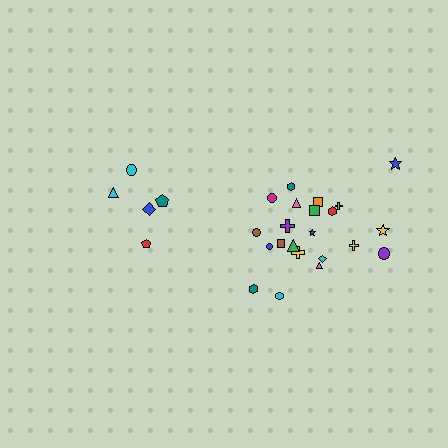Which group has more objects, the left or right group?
The right group.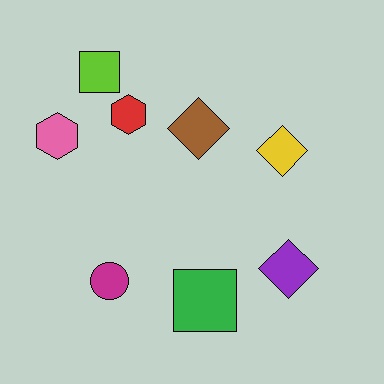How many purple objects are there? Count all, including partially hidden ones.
There is 1 purple object.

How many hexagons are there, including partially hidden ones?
There are 2 hexagons.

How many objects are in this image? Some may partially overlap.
There are 8 objects.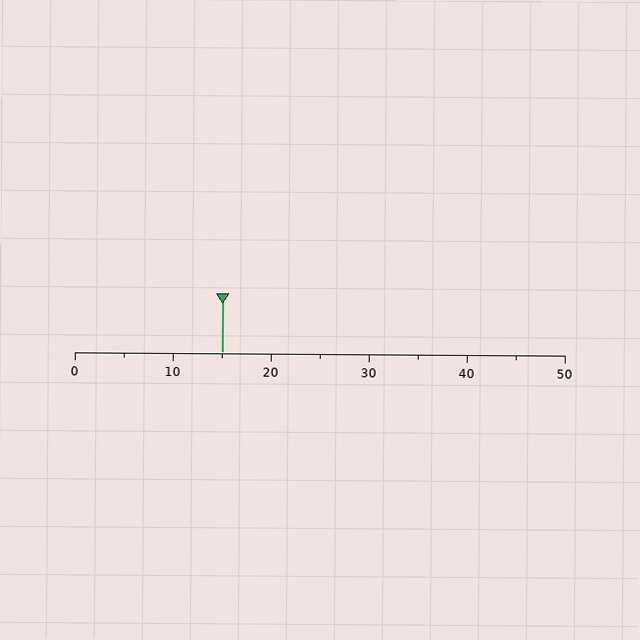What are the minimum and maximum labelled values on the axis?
The axis runs from 0 to 50.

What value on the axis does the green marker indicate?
The marker indicates approximately 15.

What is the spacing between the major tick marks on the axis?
The major ticks are spaced 10 apart.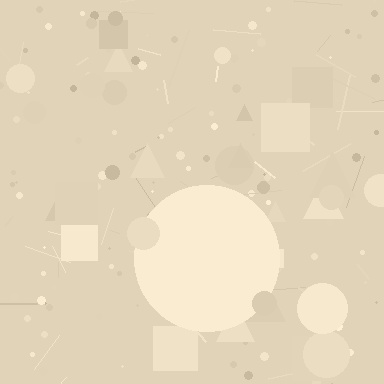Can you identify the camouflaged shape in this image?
The camouflaged shape is a circle.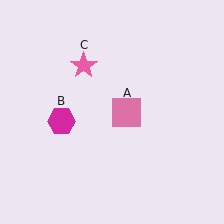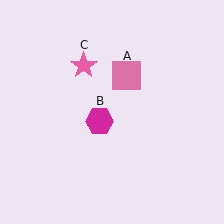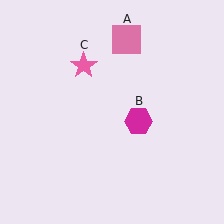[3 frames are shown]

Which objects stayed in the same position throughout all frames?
Pink star (object C) remained stationary.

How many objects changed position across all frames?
2 objects changed position: pink square (object A), magenta hexagon (object B).